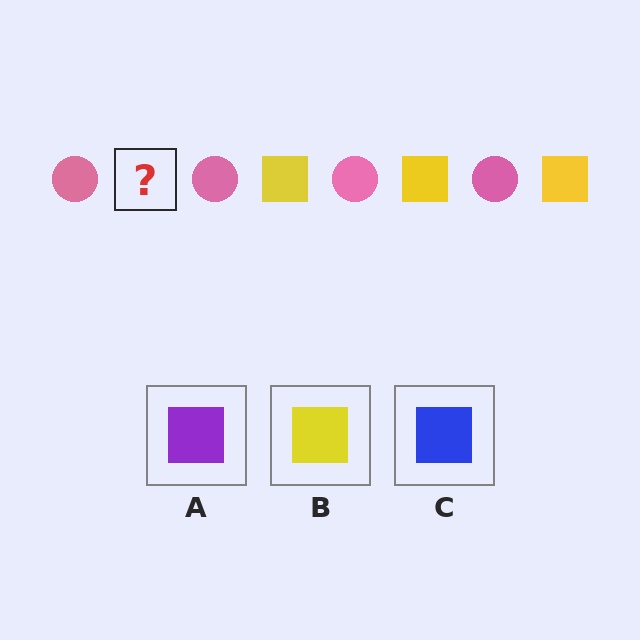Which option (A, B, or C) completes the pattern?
B.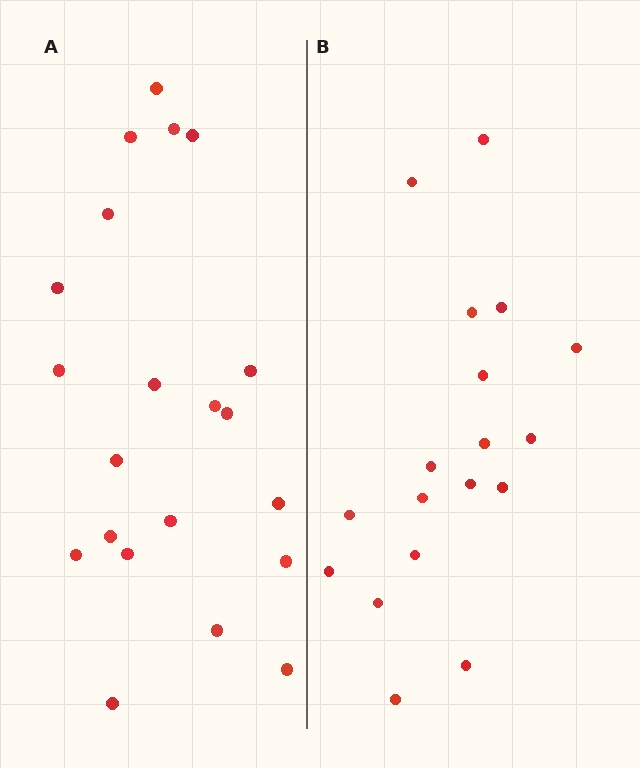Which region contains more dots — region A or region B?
Region A (the left region) has more dots.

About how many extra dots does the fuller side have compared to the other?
Region A has just a few more — roughly 2 or 3 more dots than region B.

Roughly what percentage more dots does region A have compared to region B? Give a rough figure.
About 15% more.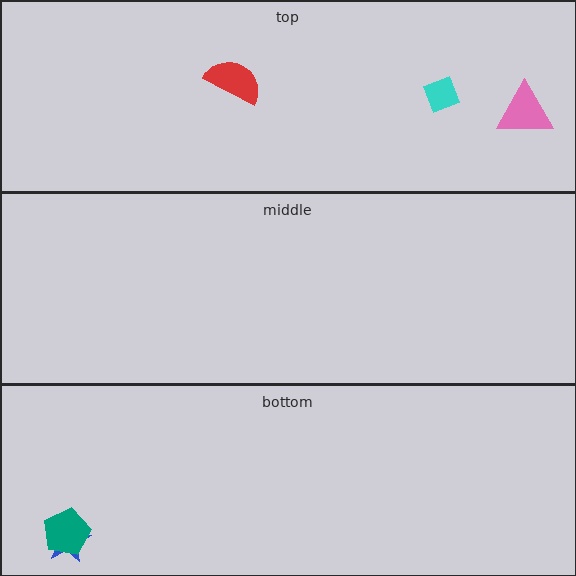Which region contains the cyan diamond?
The top region.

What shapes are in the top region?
The cyan diamond, the pink triangle, the red semicircle.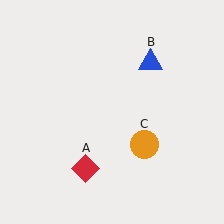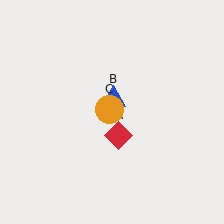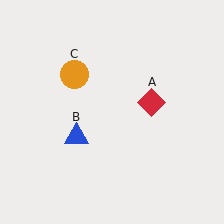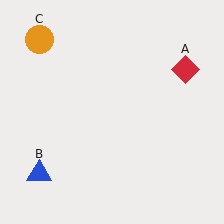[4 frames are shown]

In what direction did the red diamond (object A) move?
The red diamond (object A) moved up and to the right.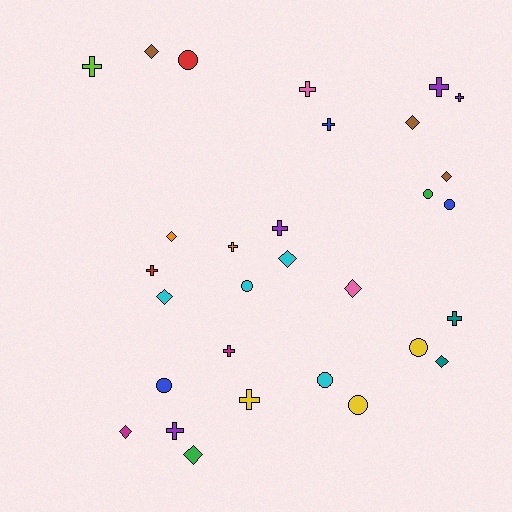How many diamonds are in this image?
There are 10 diamonds.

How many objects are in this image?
There are 30 objects.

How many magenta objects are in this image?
There are 2 magenta objects.